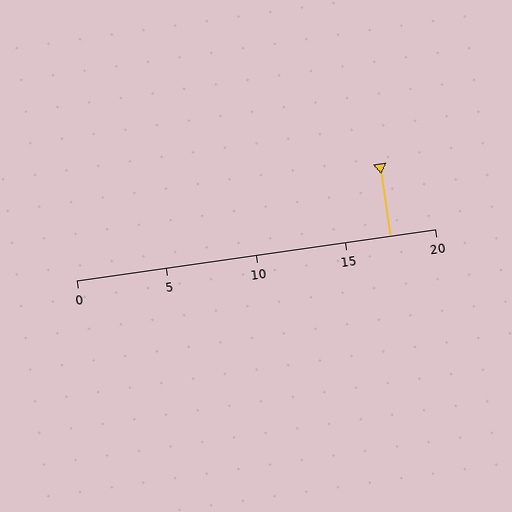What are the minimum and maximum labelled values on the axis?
The axis runs from 0 to 20.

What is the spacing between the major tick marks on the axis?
The major ticks are spaced 5 apart.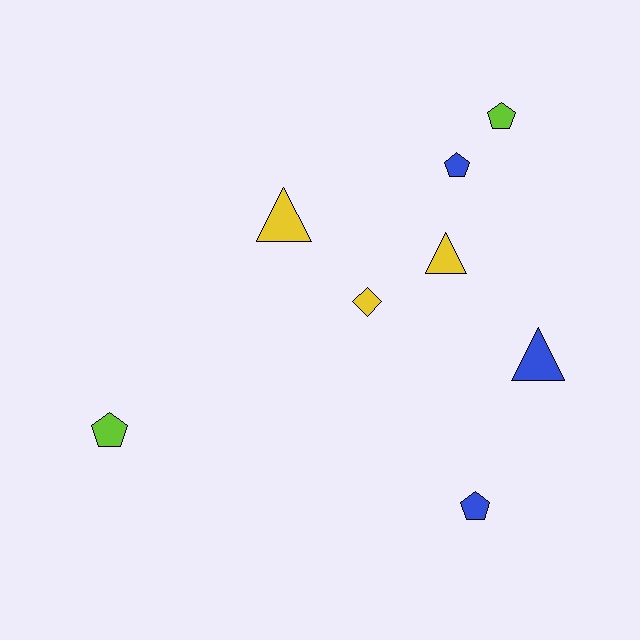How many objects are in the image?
There are 8 objects.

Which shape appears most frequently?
Pentagon, with 4 objects.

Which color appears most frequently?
Blue, with 3 objects.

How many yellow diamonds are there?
There is 1 yellow diamond.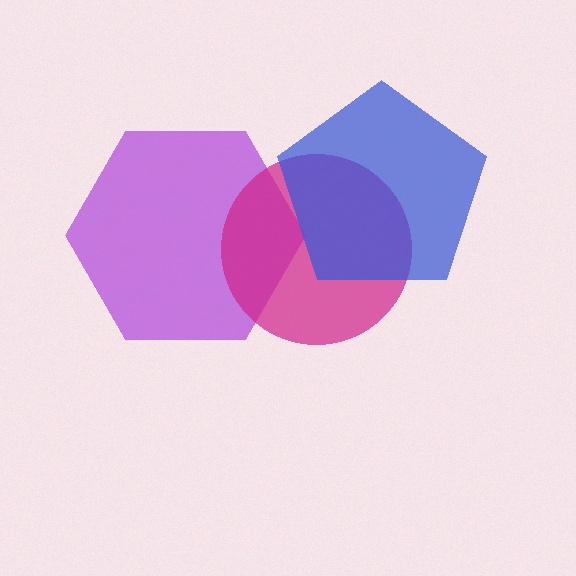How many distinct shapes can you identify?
There are 3 distinct shapes: a purple hexagon, a magenta circle, a blue pentagon.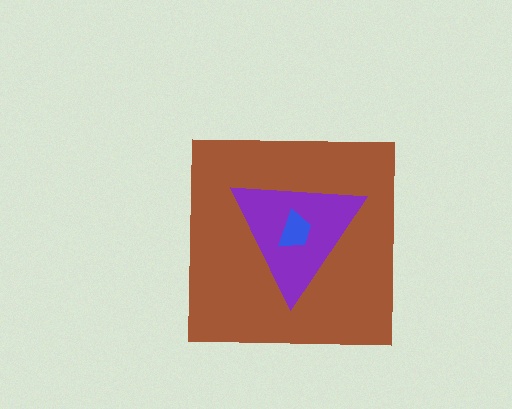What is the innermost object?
The blue trapezoid.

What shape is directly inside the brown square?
The purple triangle.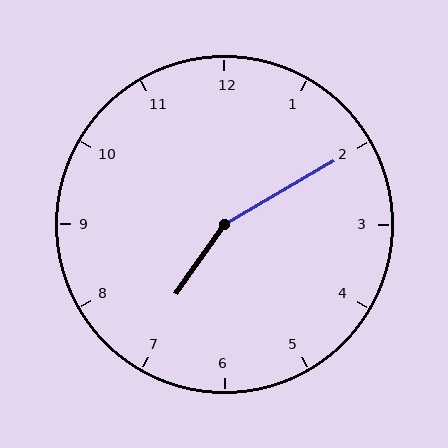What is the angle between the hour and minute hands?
Approximately 155 degrees.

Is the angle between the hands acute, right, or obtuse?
It is obtuse.